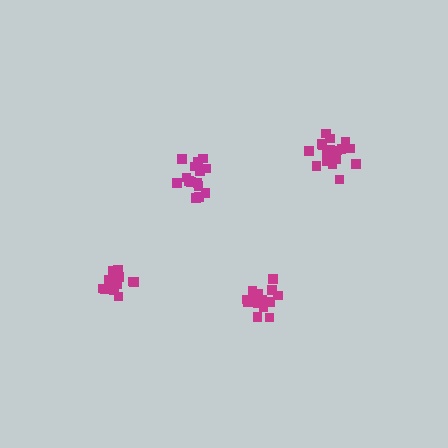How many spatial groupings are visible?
There are 4 spatial groupings.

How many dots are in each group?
Group 1: 15 dots, Group 2: 18 dots, Group 3: 19 dots, Group 4: 17 dots (69 total).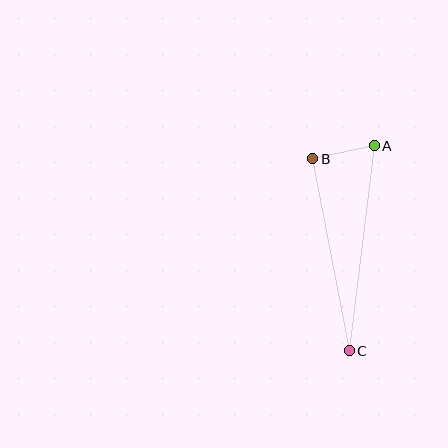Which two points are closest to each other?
Points A and B are closest to each other.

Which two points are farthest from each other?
Points A and C are farthest from each other.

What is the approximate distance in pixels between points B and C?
The distance between B and C is approximately 196 pixels.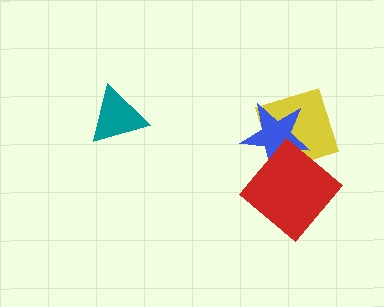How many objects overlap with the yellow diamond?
2 objects overlap with the yellow diamond.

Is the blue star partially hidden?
Yes, it is partially covered by another shape.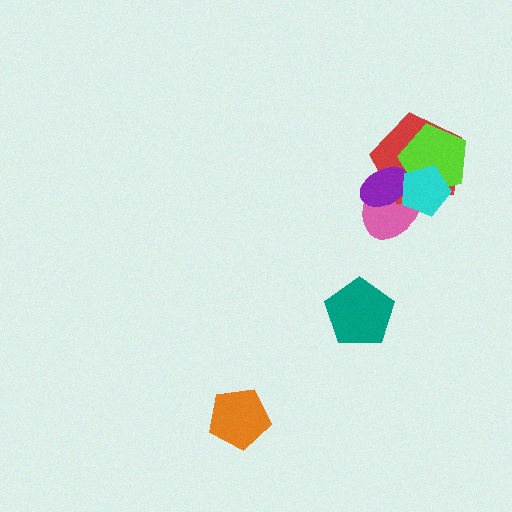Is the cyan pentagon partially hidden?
No, no other shape covers it.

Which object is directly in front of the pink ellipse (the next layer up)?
The red pentagon is directly in front of the pink ellipse.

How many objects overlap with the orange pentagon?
0 objects overlap with the orange pentagon.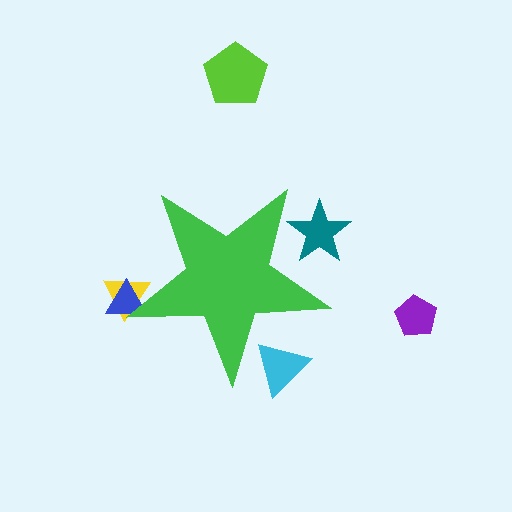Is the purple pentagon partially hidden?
No, the purple pentagon is fully visible.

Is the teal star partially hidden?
Yes, the teal star is partially hidden behind the green star.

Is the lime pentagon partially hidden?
No, the lime pentagon is fully visible.